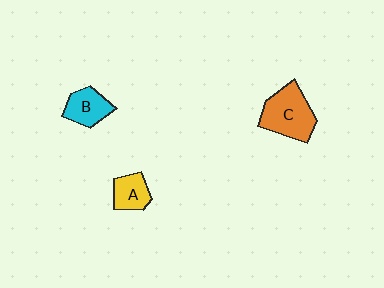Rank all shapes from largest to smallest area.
From largest to smallest: C (orange), B (cyan), A (yellow).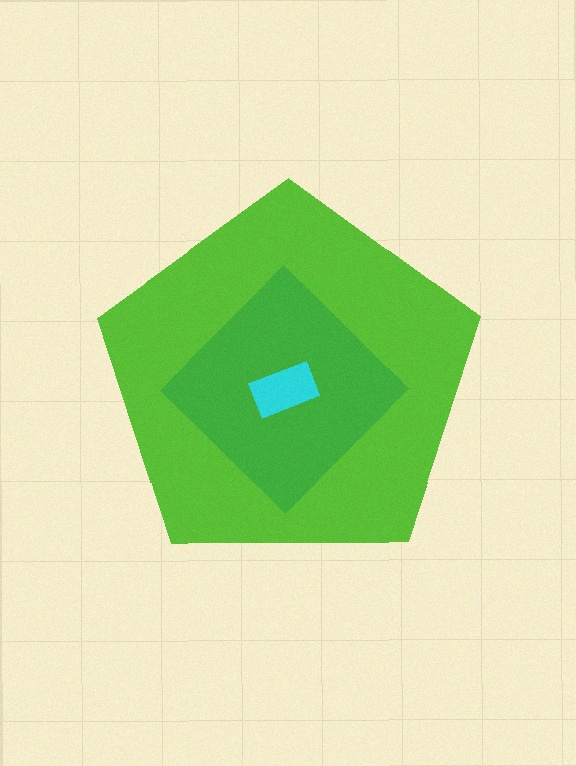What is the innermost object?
The cyan rectangle.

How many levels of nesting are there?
3.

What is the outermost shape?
The lime pentagon.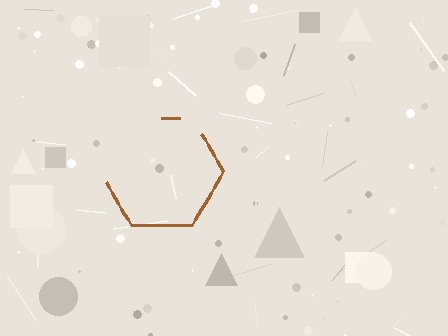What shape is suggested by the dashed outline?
The dashed outline suggests a hexagon.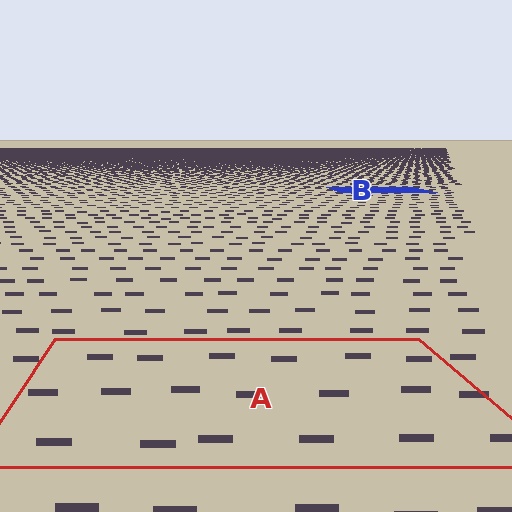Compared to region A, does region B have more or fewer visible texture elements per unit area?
Region B has more texture elements per unit area — they are packed more densely because it is farther away.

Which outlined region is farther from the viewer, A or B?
Region B is farther from the viewer — the texture elements inside it appear smaller and more densely packed.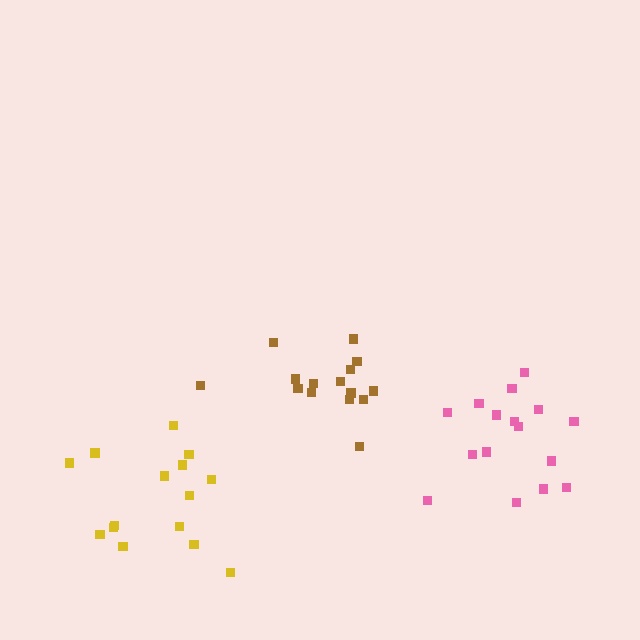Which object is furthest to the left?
The yellow cluster is leftmost.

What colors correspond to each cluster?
The clusters are colored: brown, pink, yellow.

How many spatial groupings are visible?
There are 3 spatial groupings.